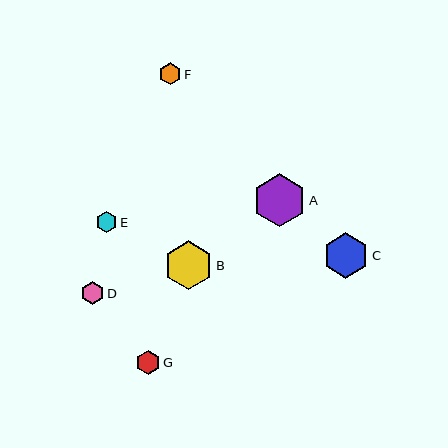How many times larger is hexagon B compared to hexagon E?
Hexagon B is approximately 2.3 times the size of hexagon E.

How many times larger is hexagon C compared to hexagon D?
Hexagon C is approximately 2.0 times the size of hexagon D.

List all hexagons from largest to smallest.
From largest to smallest: A, B, C, G, D, F, E.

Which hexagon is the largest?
Hexagon A is the largest with a size of approximately 53 pixels.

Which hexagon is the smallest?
Hexagon E is the smallest with a size of approximately 21 pixels.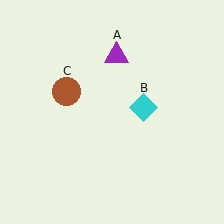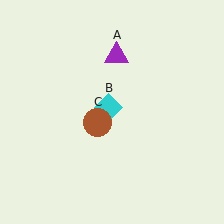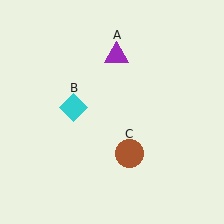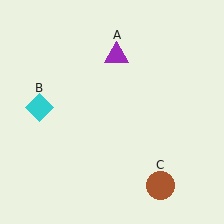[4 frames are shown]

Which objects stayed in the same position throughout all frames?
Purple triangle (object A) remained stationary.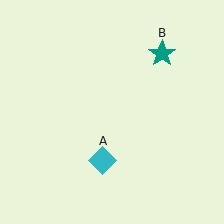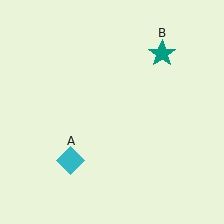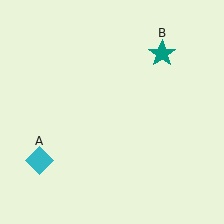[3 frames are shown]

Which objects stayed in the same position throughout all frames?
Teal star (object B) remained stationary.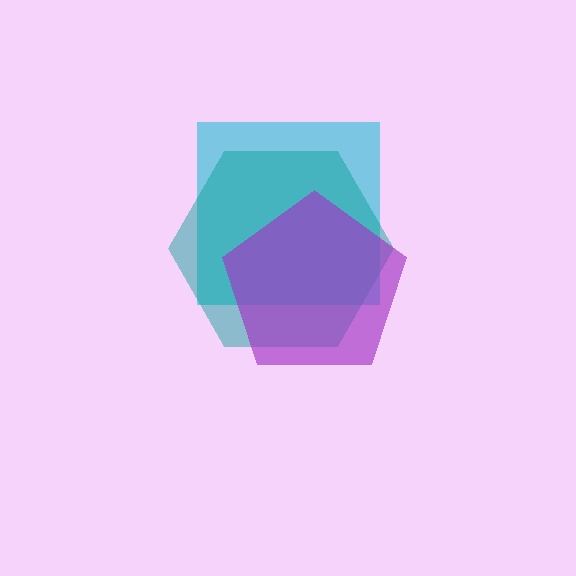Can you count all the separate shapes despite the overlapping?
Yes, there are 3 separate shapes.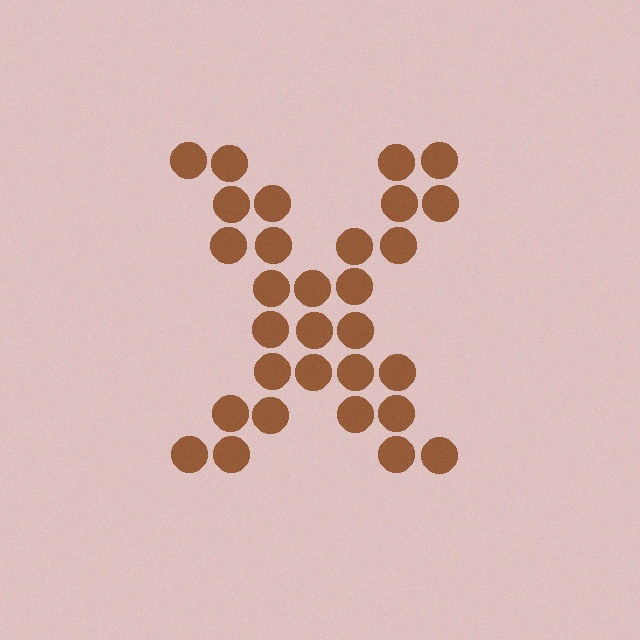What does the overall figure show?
The overall figure shows the letter X.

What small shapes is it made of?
It is made of small circles.